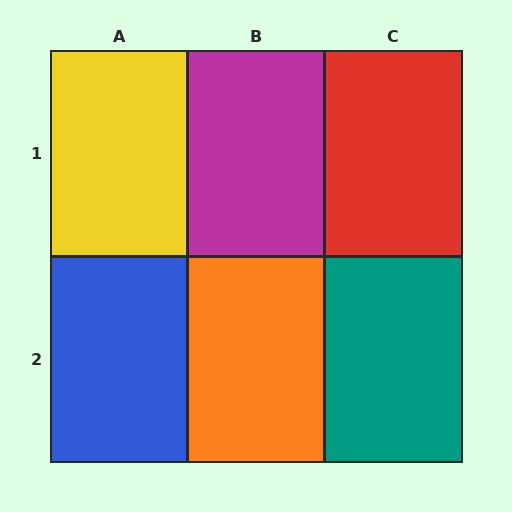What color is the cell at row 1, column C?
Red.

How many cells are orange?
1 cell is orange.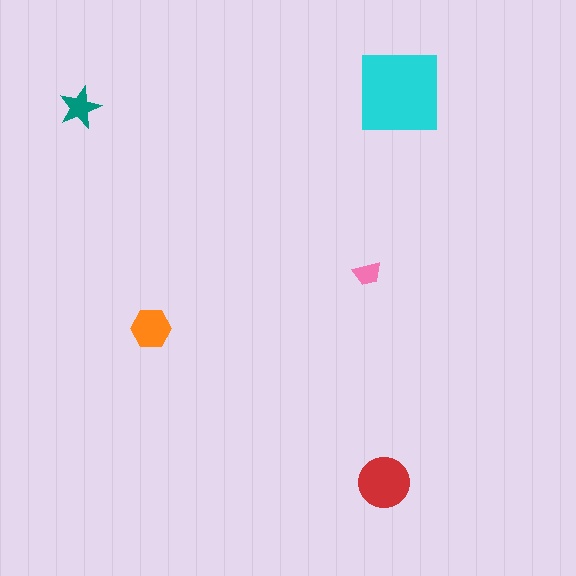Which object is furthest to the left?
The teal star is leftmost.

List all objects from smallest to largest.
The pink trapezoid, the teal star, the orange hexagon, the red circle, the cyan square.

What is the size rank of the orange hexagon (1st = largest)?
3rd.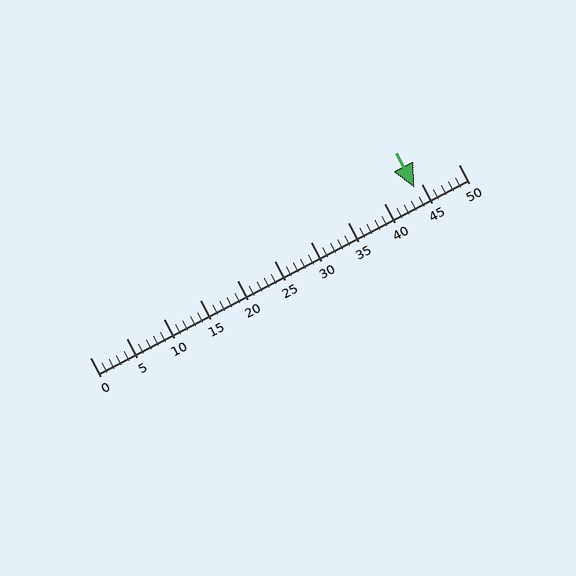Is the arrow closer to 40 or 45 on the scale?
The arrow is closer to 45.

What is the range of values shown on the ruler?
The ruler shows values from 0 to 50.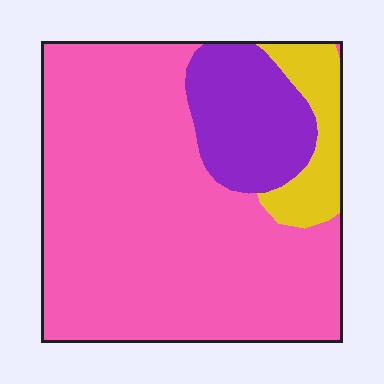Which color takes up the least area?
Yellow, at roughly 10%.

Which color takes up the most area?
Pink, at roughly 75%.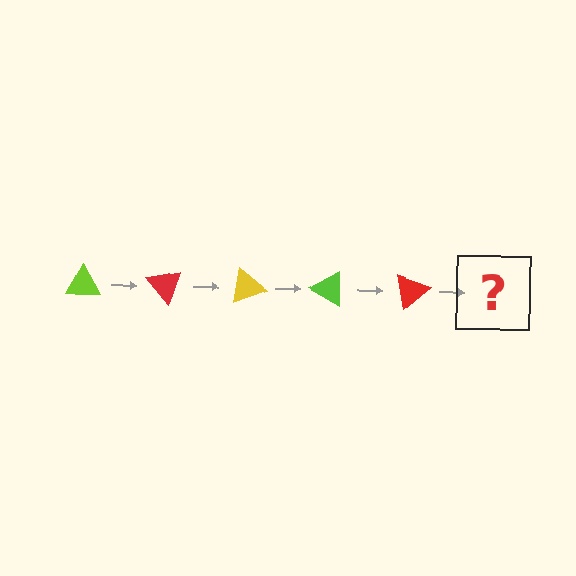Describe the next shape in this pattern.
It should be a yellow triangle, rotated 250 degrees from the start.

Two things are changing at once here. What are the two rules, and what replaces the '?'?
The two rules are that it rotates 50 degrees each step and the color cycles through lime, red, and yellow. The '?' should be a yellow triangle, rotated 250 degrees from the start.